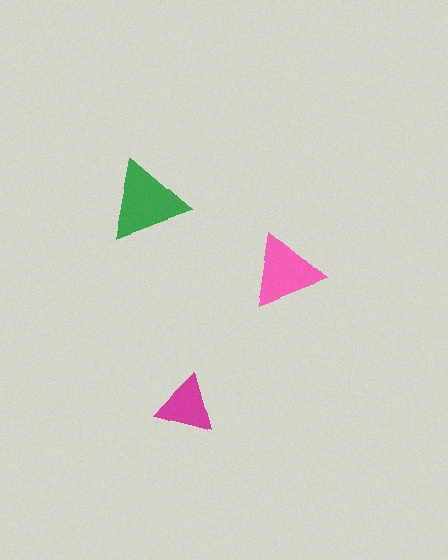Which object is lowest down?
The magenta triangle is bottommost.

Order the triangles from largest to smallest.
the green one, the pink one, the magenta one.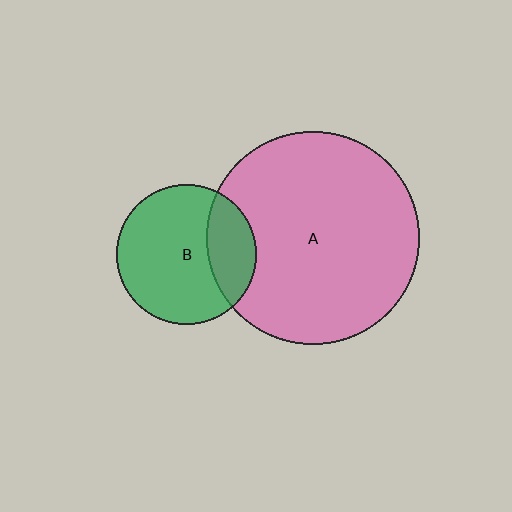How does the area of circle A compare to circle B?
Approximately 2.3 times.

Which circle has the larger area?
Circle A (pink).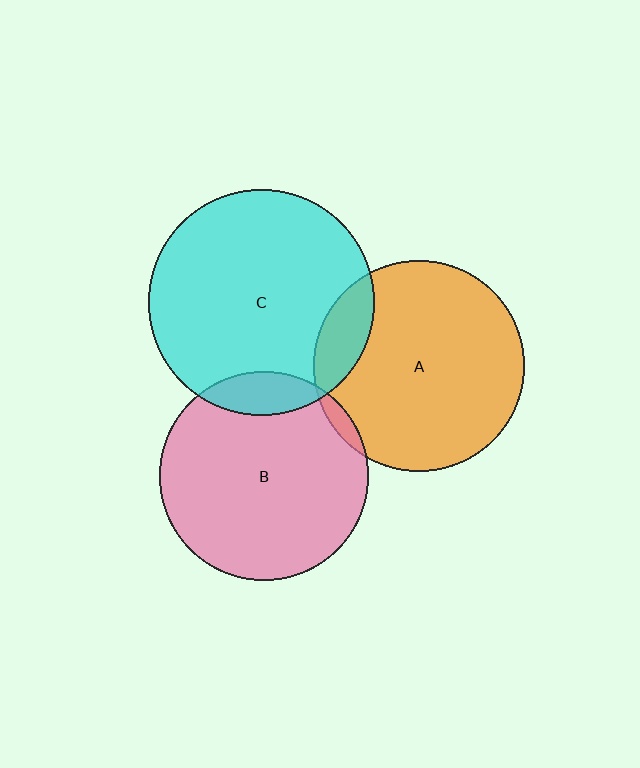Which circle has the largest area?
Circle C (cyan).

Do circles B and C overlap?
Yes.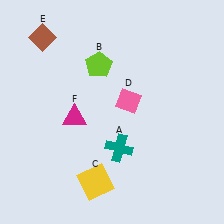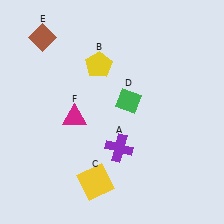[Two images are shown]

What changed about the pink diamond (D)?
In Image 1, D is pink. In Image 2, it changed to green.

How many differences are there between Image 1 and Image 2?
There are 3 differences between the two images.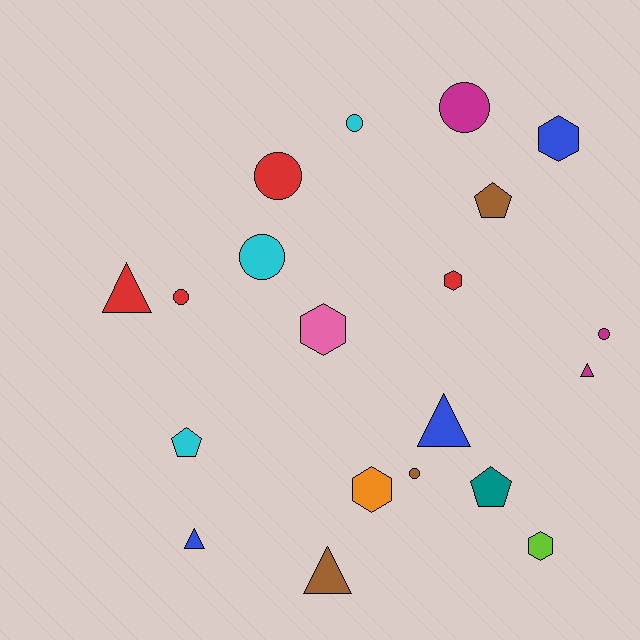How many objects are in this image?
There are 20 objects.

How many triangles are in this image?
There are 5 triangles.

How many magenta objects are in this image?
There are 3 magenta objects.